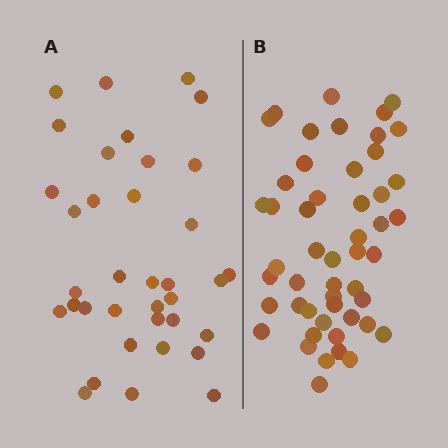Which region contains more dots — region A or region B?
Region B (the right region) has more dots.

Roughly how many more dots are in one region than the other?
Region B has approximately 15 more dots than region A.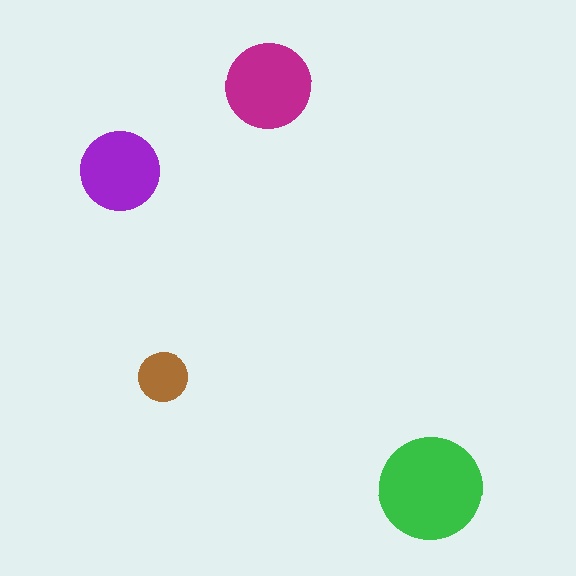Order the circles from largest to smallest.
the green one, the magenta one, the purple one, the brown one.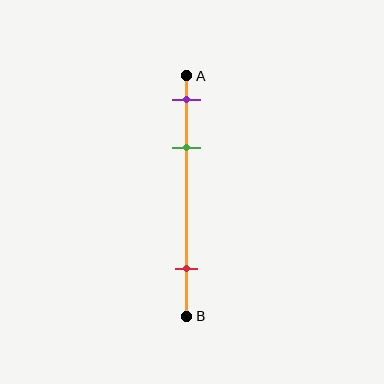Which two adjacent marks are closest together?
The purple and green marks are the closest adjacent pair.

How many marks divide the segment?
There are 3 marks dividing the segment.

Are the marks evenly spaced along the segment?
No, the marks are not evenly spaced.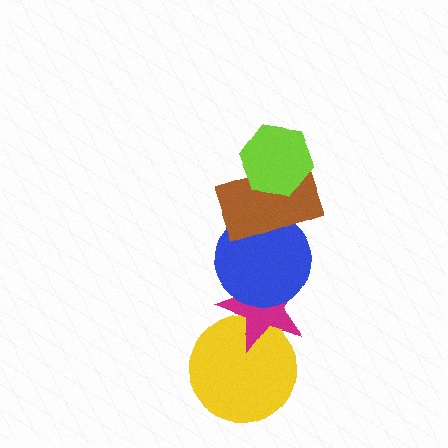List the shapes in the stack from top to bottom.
From top to bottom: the lime hexagon, the brown rectangle, the blue circle, the magenta star, the yellow circle.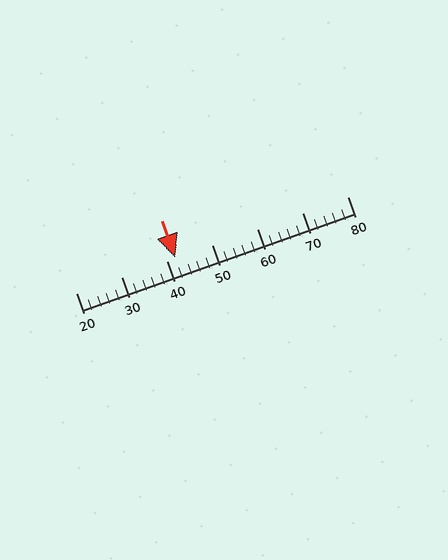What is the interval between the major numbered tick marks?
The major tick marks are spaced 10 units apart.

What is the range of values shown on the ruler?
The ruler shows values from 20 to 80.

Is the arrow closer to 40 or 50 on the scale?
The arrow is closer to 40.